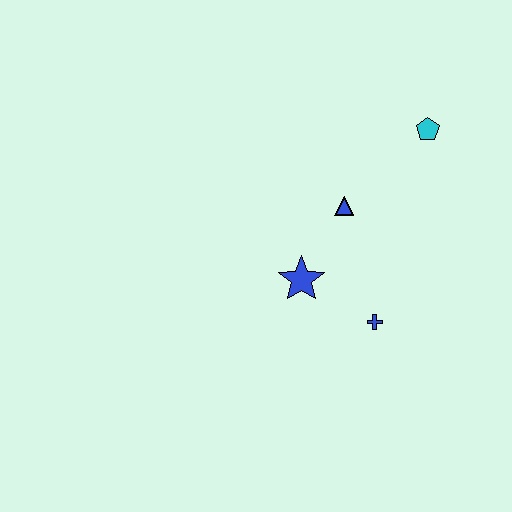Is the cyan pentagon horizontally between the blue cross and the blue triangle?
No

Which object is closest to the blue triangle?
The blue star is closest to the blue triangle.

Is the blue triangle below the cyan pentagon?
Yes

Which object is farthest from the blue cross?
The cyan pentagon is farthest from the blue cross.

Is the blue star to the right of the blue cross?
No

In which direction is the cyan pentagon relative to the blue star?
The cyan pentagon is above the blue star.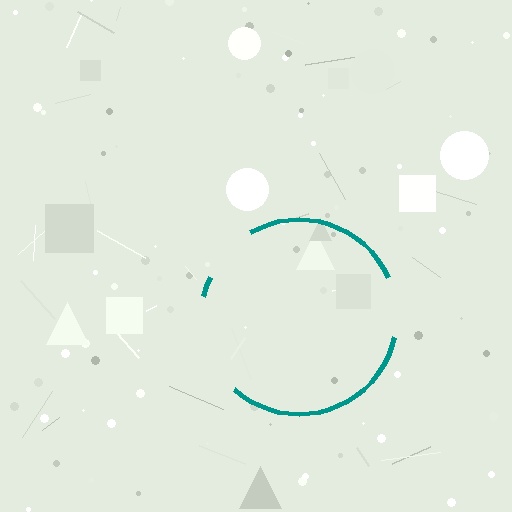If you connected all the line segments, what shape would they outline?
They would outline a circle.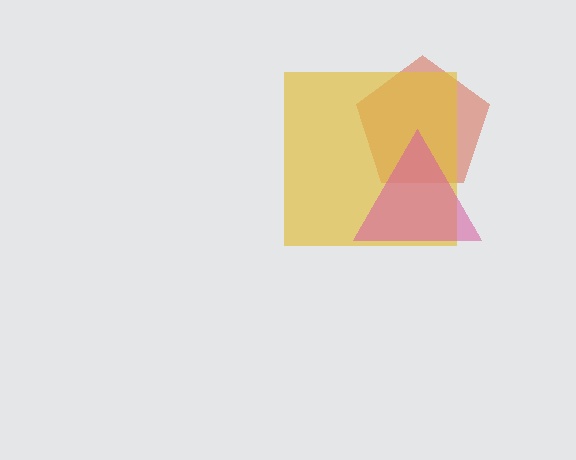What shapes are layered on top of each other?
The layered shapes are: a red pentagon, a yellow square, a pink triangle.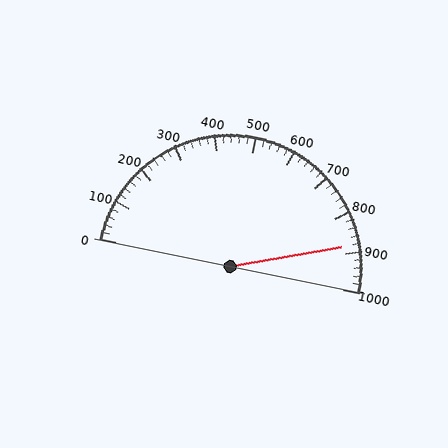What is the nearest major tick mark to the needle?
The nearest major tick mark is 900.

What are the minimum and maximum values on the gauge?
The gauge ranges from 0 to 1000.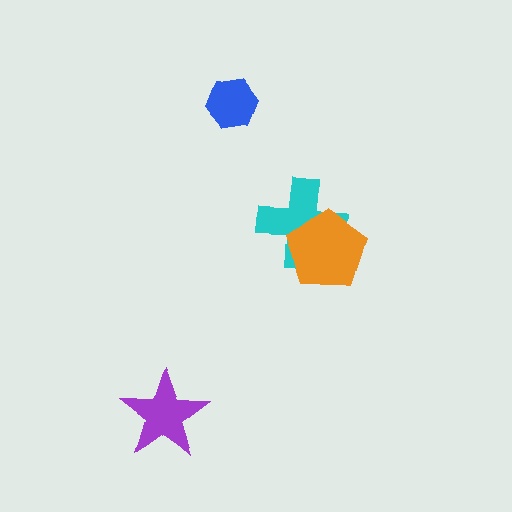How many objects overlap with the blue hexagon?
0 objects overlap with the blue hexagon.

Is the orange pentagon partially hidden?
No, no other shape covers it.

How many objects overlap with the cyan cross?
1 object overlaps with the cyan cross.